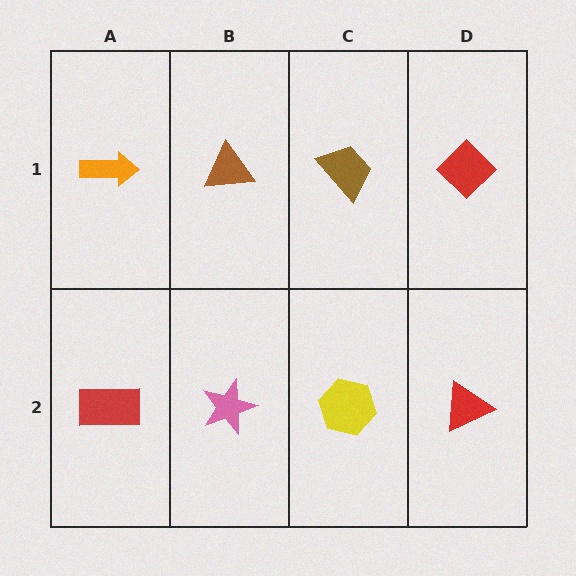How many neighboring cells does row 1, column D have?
2.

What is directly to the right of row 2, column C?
A red triangle.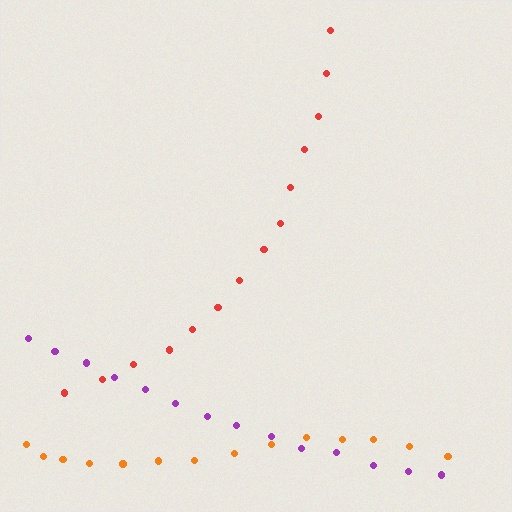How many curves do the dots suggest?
There are 3 distinct paths.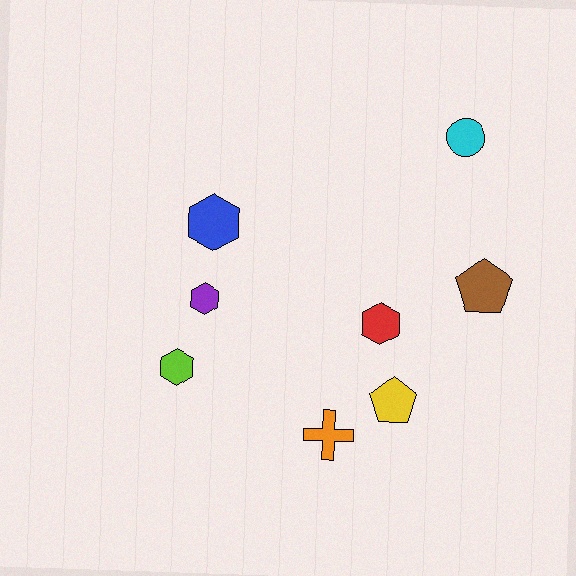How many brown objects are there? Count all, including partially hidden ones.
There is 1 brown object.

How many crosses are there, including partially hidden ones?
There is 1 cross.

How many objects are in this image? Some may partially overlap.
There are 8 objects.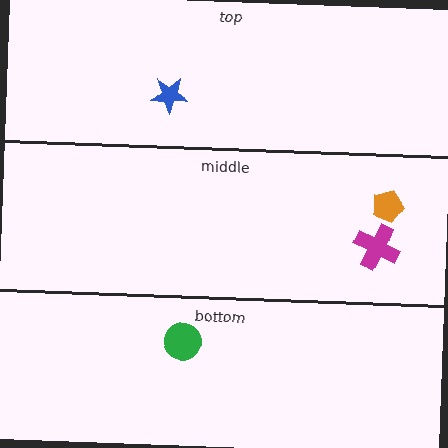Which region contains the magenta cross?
The middle region.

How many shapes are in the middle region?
2.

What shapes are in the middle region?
The orange pentagon, the magenta cross.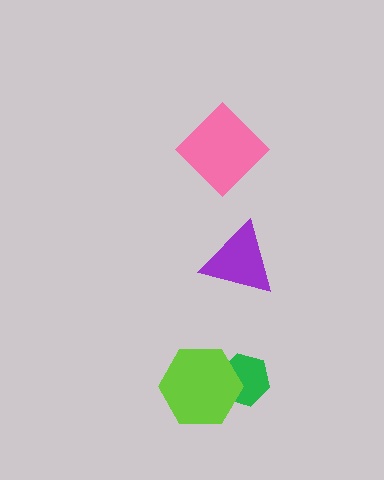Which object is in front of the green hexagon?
The lime hexagon is in front of the green hexagon.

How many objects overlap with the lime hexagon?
1 object overlaps with the lime hexagon.